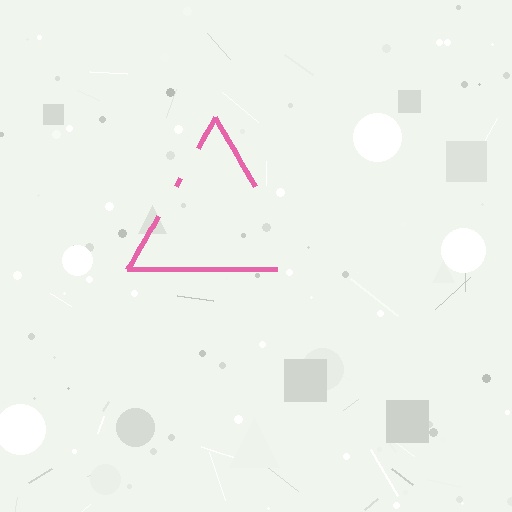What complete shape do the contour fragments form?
The contour fragments form a triangle.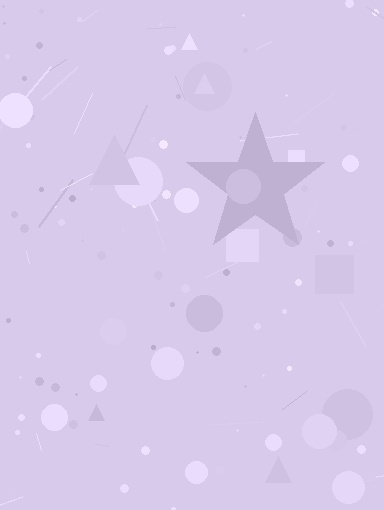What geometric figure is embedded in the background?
A star is embedded in the background.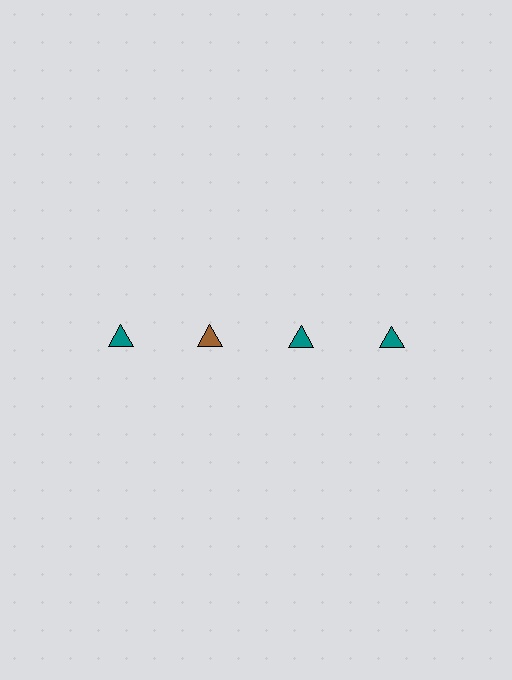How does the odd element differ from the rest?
It has a different color: brown instead of teal.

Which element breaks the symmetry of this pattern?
The brown triangle in the top row, second from left column breaks the symmetry. All other shapes are teal triangles.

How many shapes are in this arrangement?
There are 4 shapes arranged in a grid pattern.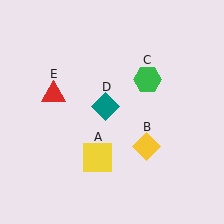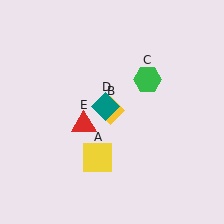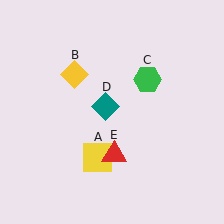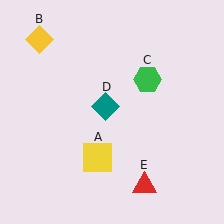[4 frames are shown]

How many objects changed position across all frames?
2 objects changed position: yellow diamond (object B), red triangle (object E).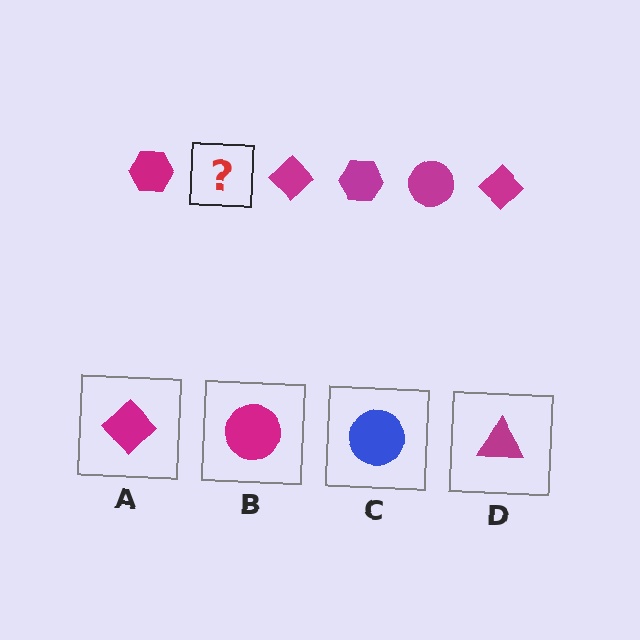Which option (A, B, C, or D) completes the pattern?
B.